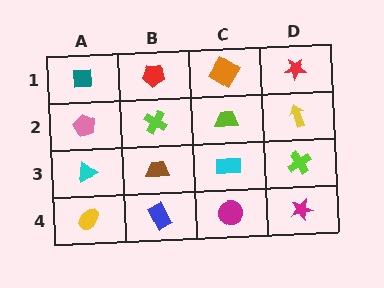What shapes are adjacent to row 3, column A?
A pink pentagon (row 2, column A), a yellow ellipse (row 4, column A), a brown trapezoid (row 3, column B).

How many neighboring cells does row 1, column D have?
2.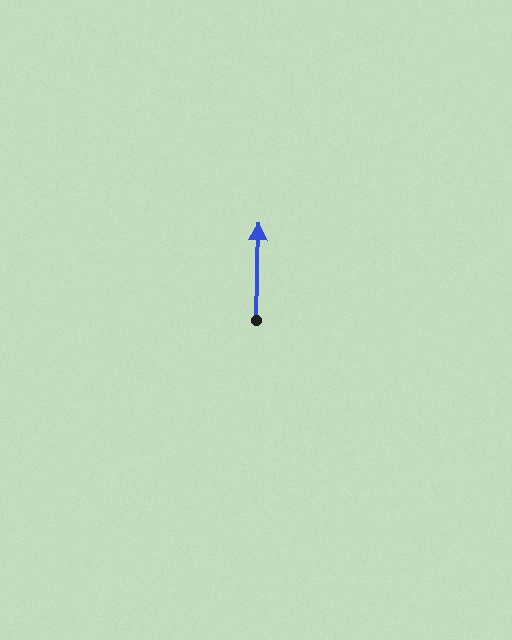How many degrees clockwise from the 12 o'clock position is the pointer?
Approximately 2 degrees.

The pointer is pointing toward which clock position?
Roughly 12 o'clock.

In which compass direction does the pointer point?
North.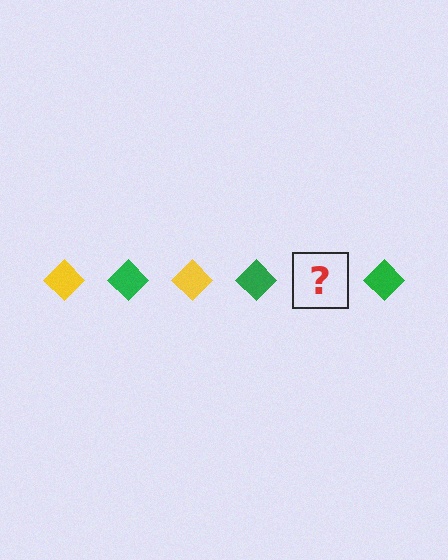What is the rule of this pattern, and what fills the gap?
The rule is that the pattern cycles through yellow, green diamonds. The gap should be filled with a yellow diamond.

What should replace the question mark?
The question mark should be replaced with a yellow diamond.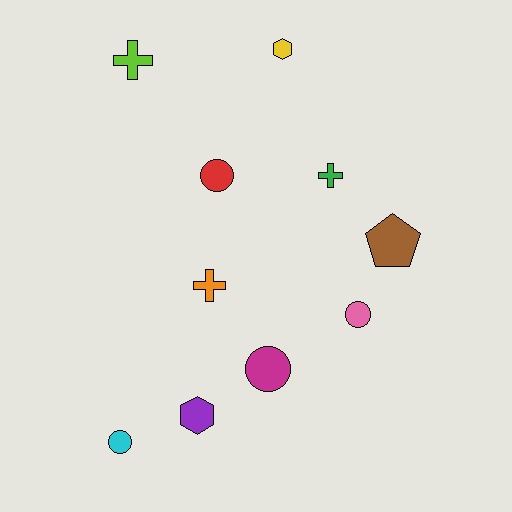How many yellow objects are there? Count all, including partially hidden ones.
There is 1 yellow object.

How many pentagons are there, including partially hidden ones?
There is 1 pentagon.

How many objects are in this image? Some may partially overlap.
There are 10 objects.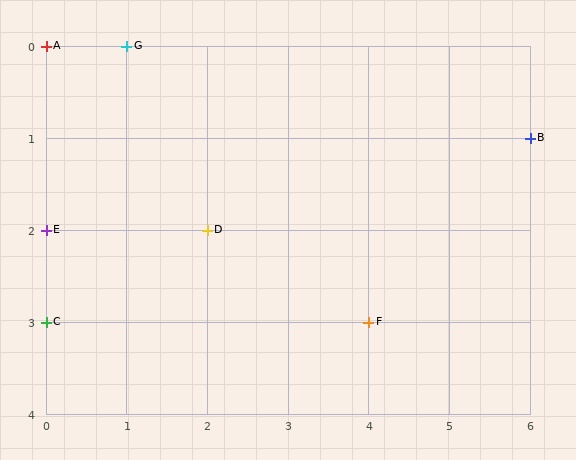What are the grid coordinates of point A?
Point A is at grid coordinates (0, 0).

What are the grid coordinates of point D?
Point D is at grid coordinates (2, 2).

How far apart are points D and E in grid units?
Points D and E are 2 columns apart.